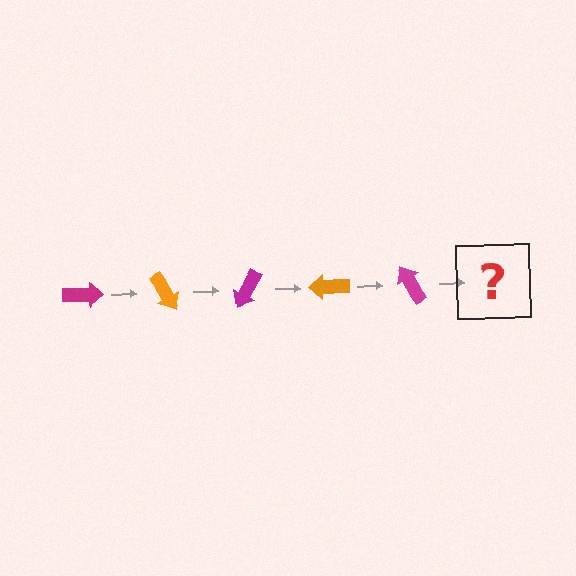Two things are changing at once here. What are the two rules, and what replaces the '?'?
The two rules are that it rotates 60 degrees each step and the color cycles through magenta and orange. The '?' should be an orange arrow, rotated 300 degrees from the start.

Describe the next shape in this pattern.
It should be an orange arrow, rotated 300 degrees from the start.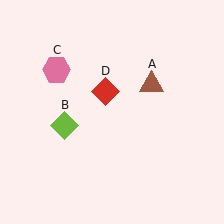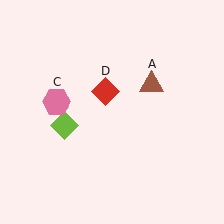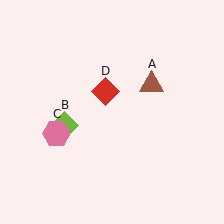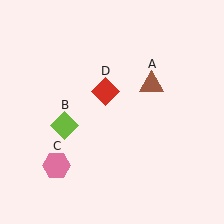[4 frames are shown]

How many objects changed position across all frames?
1 object changed position: pink hexagon (object C).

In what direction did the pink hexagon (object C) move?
The pink hexagon (object C) moved down.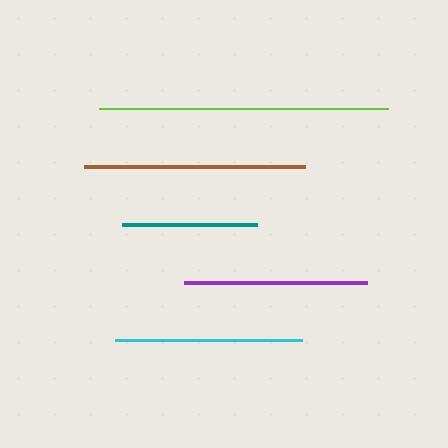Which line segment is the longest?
The lime line is the longest at approximately 288 pixels.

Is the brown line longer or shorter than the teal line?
The brown line is longer than the teal line.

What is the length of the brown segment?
The brown segment is approximately 221 pixels long.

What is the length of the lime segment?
The lime segment is approximately 288 pixels long.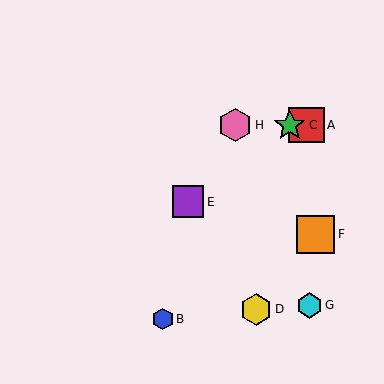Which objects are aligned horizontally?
Objects A, C, H are aligned horizontally.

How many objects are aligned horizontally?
3 objects (A, C, H) are aligned horizontally.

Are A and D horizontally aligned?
No, A is at y≈125 and D is at y≈309.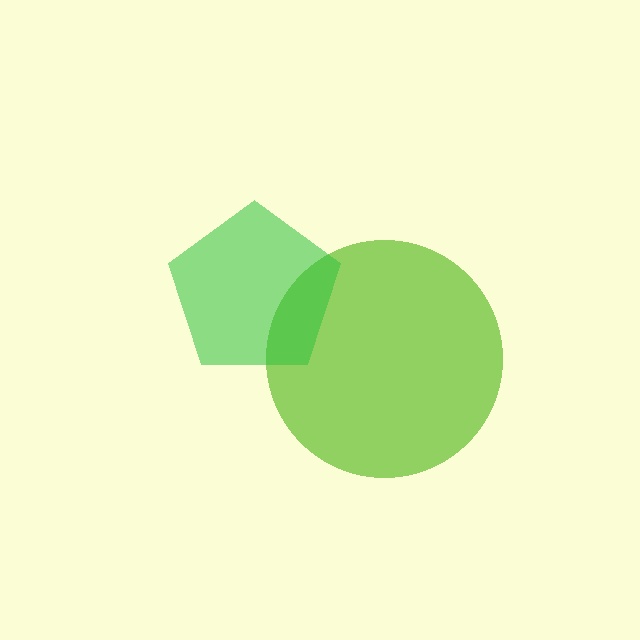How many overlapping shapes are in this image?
There are 2 overlapping shapes in the image.